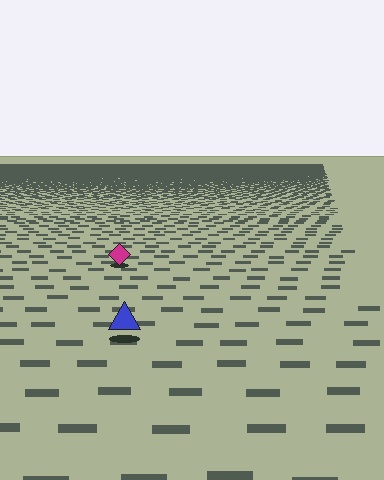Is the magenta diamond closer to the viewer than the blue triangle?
No. The blue triangle is closer — you can tell from the texture gradient: the ground texture is coarser near it.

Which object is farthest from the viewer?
The magenta diamond is farthest from the viewer. It appears smaller and the ground texture around it is denser.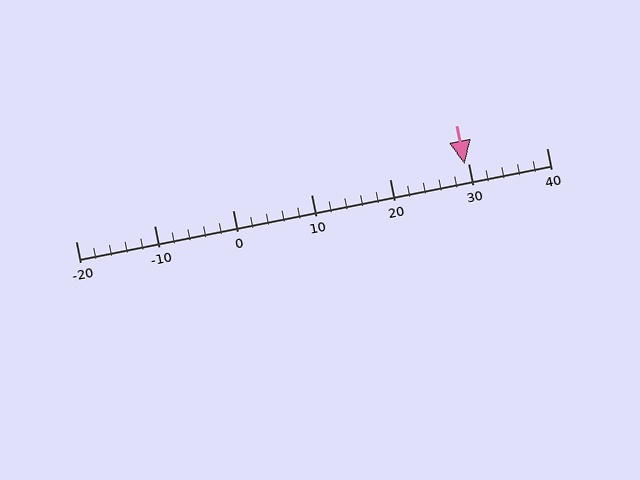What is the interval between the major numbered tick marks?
The major tick marks are spaced 10 units apart.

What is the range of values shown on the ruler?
The ruler shows values from -20 to 40.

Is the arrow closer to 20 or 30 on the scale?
The arrow is closer to 30.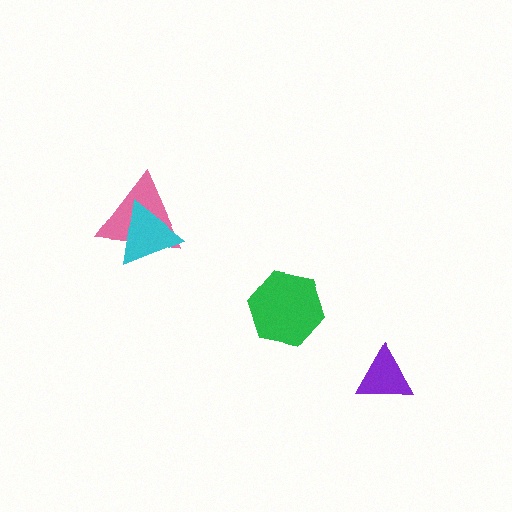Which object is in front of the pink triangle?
The cyan triangle is in front of the pink triangle.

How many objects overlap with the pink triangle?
1 object overlaps with the pink triangle.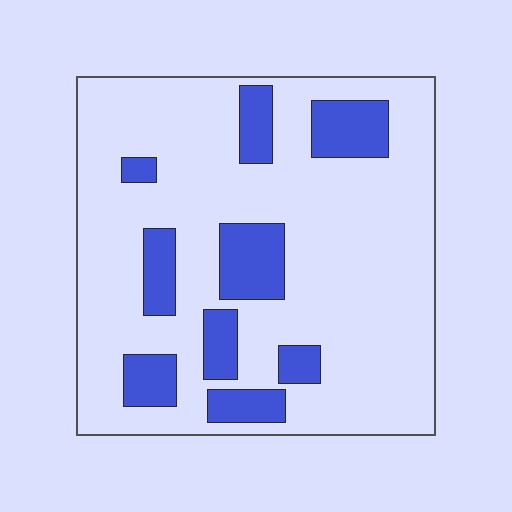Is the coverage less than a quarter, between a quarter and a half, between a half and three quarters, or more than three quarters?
Less than a quarter.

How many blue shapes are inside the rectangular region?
9.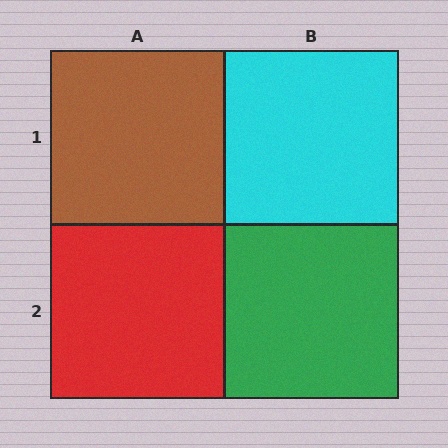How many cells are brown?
1 cell is brown.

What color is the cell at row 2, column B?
Green.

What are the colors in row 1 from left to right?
Brown, cyan.